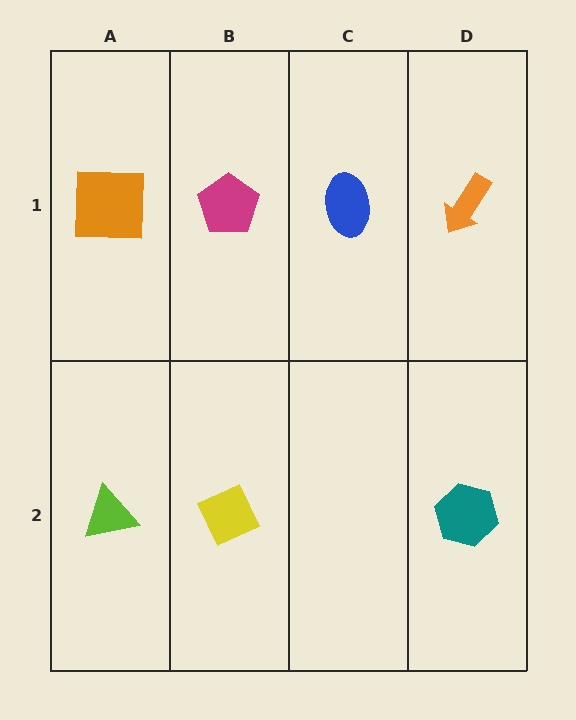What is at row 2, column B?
A yellow diamond.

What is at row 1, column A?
An orange square.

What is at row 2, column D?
A teal hexagon.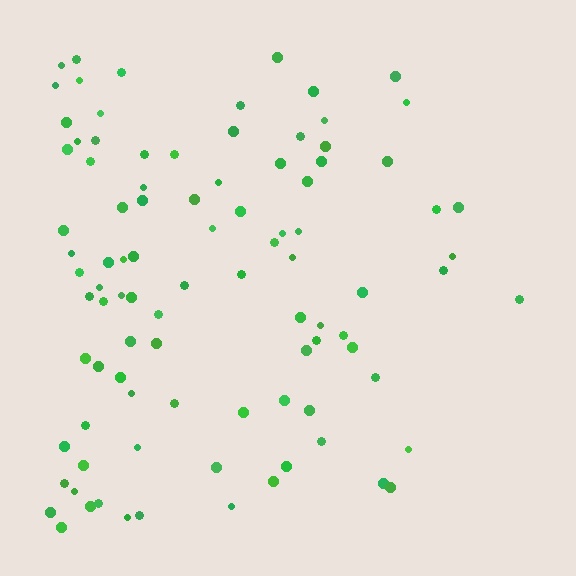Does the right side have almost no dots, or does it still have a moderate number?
Still a moderate number, just noticeably fewer than the left.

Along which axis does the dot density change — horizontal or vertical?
Horizontal.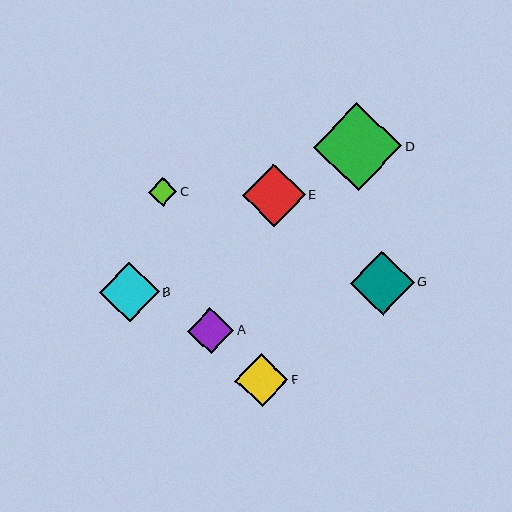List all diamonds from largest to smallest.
From largest to smallest: D, G, E, B, F, A, C.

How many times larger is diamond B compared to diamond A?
Diamond B is approximately 1.3 times the size of diamond A.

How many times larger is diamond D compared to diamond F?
Diamond D is approximately 1.7 times the size of diamond F.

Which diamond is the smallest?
Diamond C is the smallest with a size of approximately 29 pixels.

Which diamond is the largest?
Diamond D is the largest with a size of approximately 88 pixels.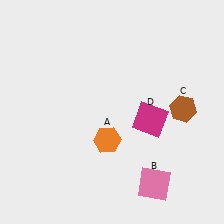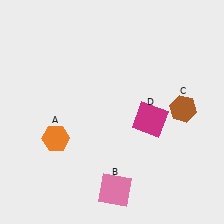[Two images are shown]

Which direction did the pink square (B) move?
The pink square (B) moved left.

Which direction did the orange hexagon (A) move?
The orange hexagon (A) moved left.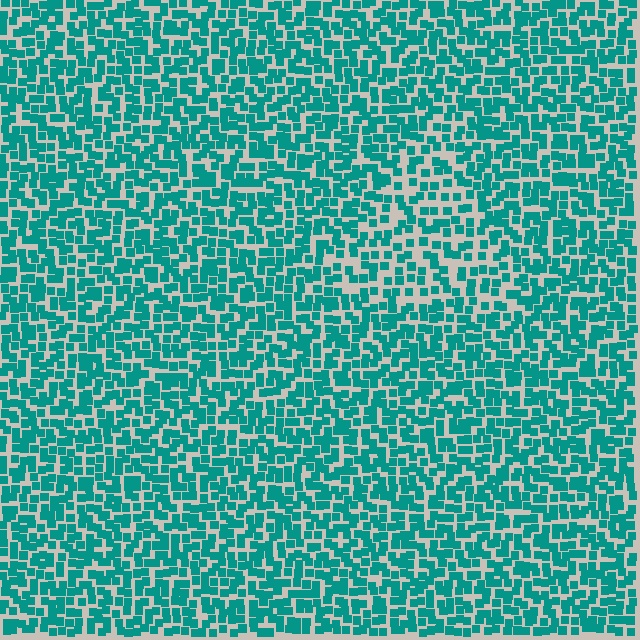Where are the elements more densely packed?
The elements are more densely packed outside the triangle boundary.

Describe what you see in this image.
The image contains small teal elements arranged at two different densities. A triangle-shaped region is visible where the elements are less densely packed than the surrounding area.